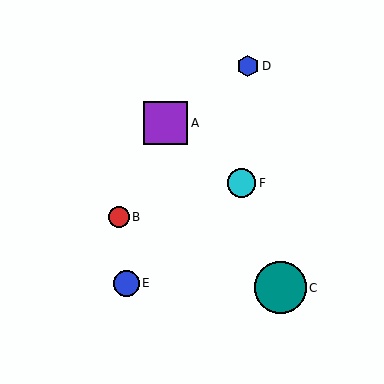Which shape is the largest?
The teal circle (labeled C) is the largest.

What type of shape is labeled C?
Shape C is a teal circle.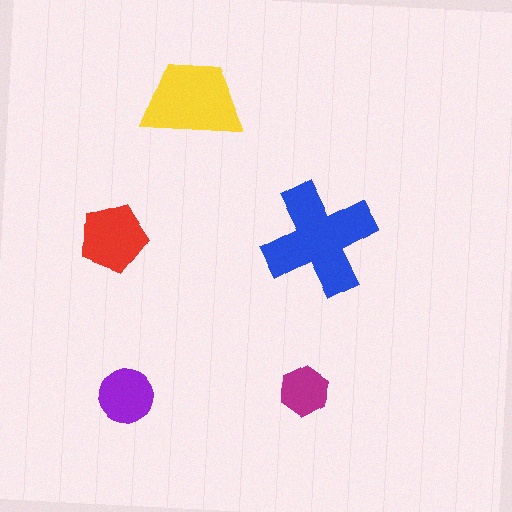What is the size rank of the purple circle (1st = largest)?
4th.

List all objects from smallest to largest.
The magenta hexagon, the purple circle, the red pentagon, the yellow trapezoid, the blue cross.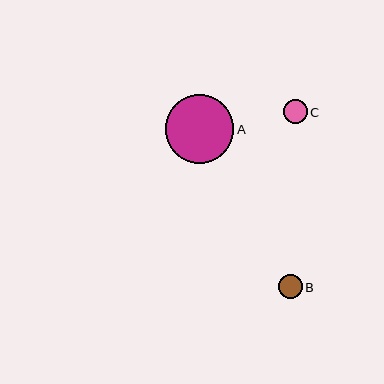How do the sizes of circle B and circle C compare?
Circle B and circle C are approximately the same size.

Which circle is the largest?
Circle A is the largest with a size of approximately 68 pixels.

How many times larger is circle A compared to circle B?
Circle A is approximately 2.9 times the size of circle B.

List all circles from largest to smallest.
From largest to smallest: A, B, C.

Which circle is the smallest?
Circle C is the smallest with a size of approximately 24 pixels.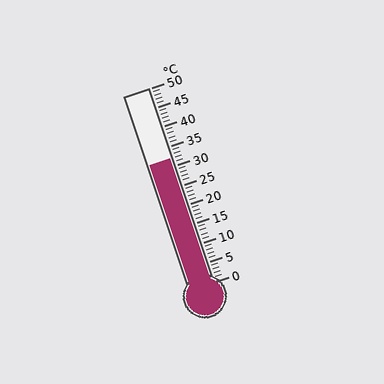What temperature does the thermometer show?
The thermometer shows approximately 32°C.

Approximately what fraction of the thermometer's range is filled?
The thermometer is filled to approximately 65% of its range.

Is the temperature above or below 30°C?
The temperature is above 30°C.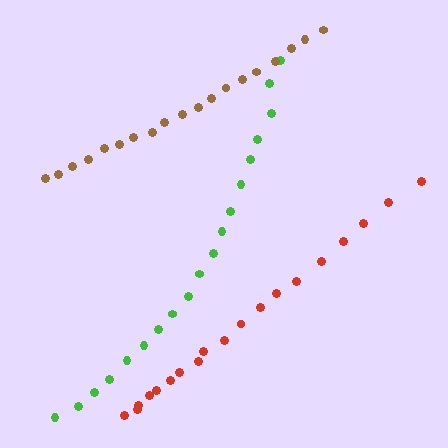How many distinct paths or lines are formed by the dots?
There are 3 distinct paths.